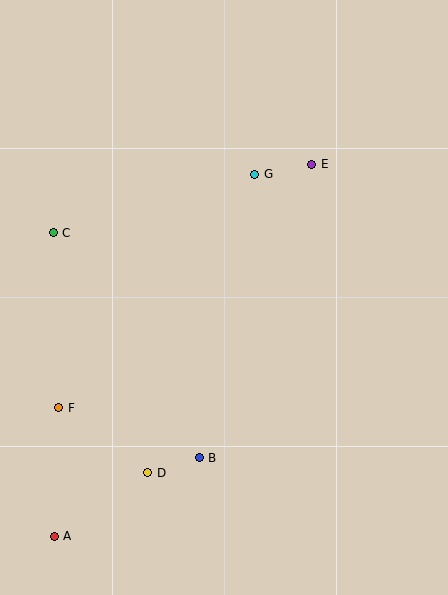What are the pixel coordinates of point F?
Point F is at (59, 408).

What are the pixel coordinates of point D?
Point D is at (148, 473).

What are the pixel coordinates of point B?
Point B is at (199, 458).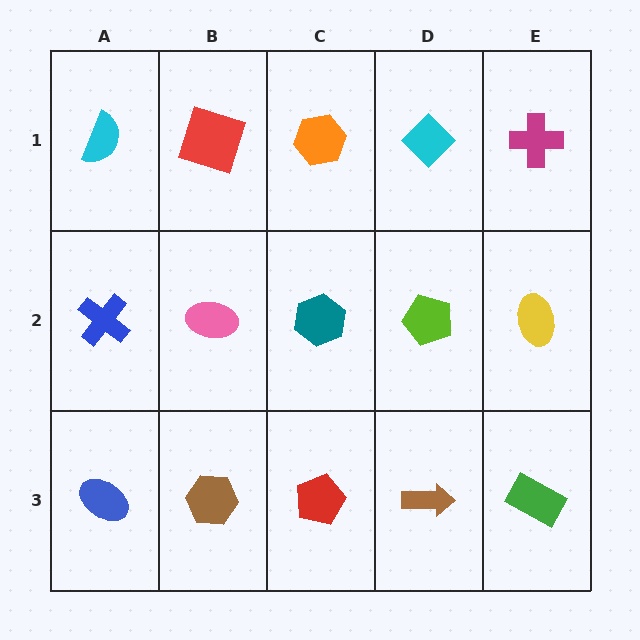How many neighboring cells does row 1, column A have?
2.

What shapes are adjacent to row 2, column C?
An orange hexagon (row 1, column C), a red pentagon (row 3, column C), a pink ellipse (row 2, column B), a lime pentagon (row 2, column D).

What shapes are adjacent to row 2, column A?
A cyan semicircle (row 1, column A), a blue ellipse (row 3, column A), a pink ellipse (row 2, column B).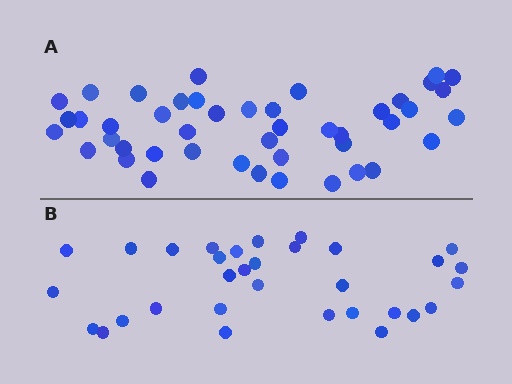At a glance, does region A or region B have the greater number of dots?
Region A (the top region) has more dots.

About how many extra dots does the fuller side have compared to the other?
Region A has approximately 15 more dots than region B.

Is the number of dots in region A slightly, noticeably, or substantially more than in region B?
Region A has noticeably more, but not dramatically so. The ratio is roughly 1.4 to 1.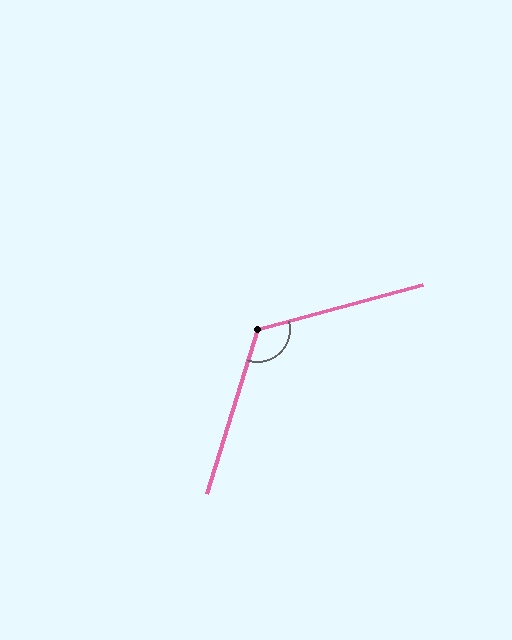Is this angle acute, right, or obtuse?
It is obtuse.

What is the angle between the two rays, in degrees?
Approximately 122 degrees.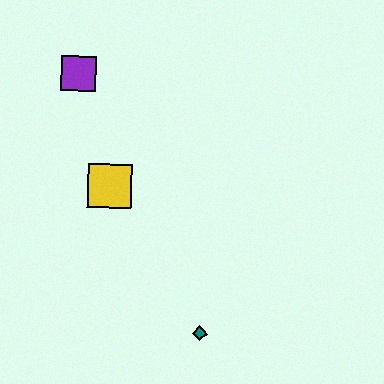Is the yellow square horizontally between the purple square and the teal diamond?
Yes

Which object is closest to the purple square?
The yellow square is closest to the purple square.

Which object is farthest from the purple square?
The teal diamond is farthest from the purple square.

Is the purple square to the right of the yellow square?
No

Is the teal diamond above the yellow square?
No